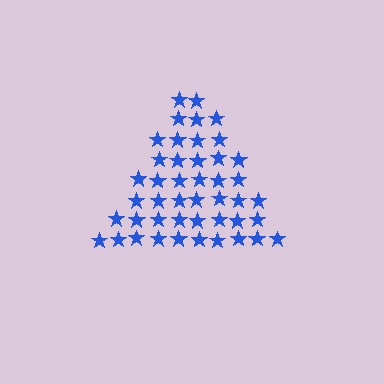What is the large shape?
The large shape is a triangle.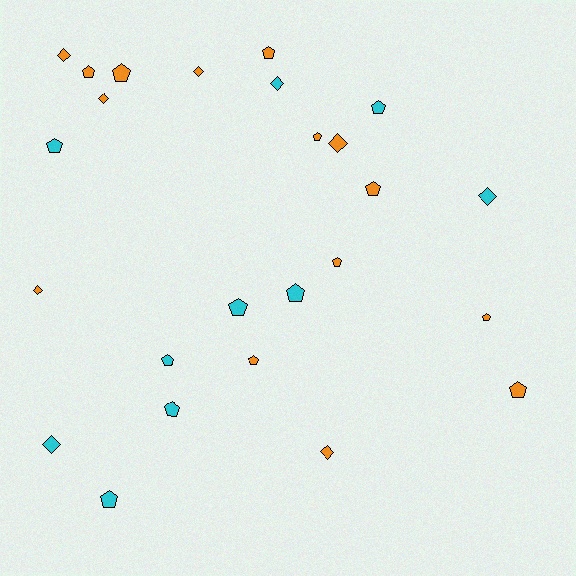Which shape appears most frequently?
Pentagon, with 16 objects.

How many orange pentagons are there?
There are 9 orange pentagons.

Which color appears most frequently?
Orange, with 15 objects.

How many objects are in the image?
There are 25 objects.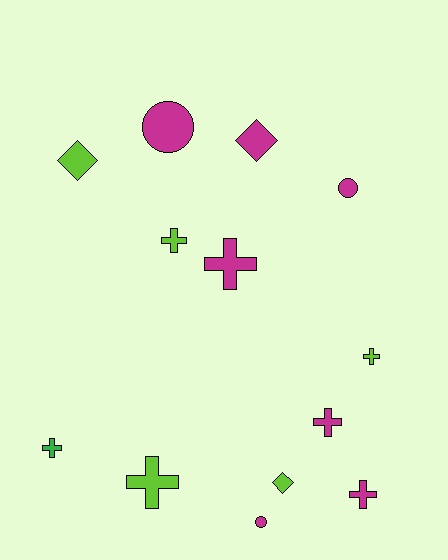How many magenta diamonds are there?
There is 1 magenta diamond.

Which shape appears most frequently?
Cross, with 7 objects.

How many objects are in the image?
There are 13 objects.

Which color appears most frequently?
Magenta, with 7 objects.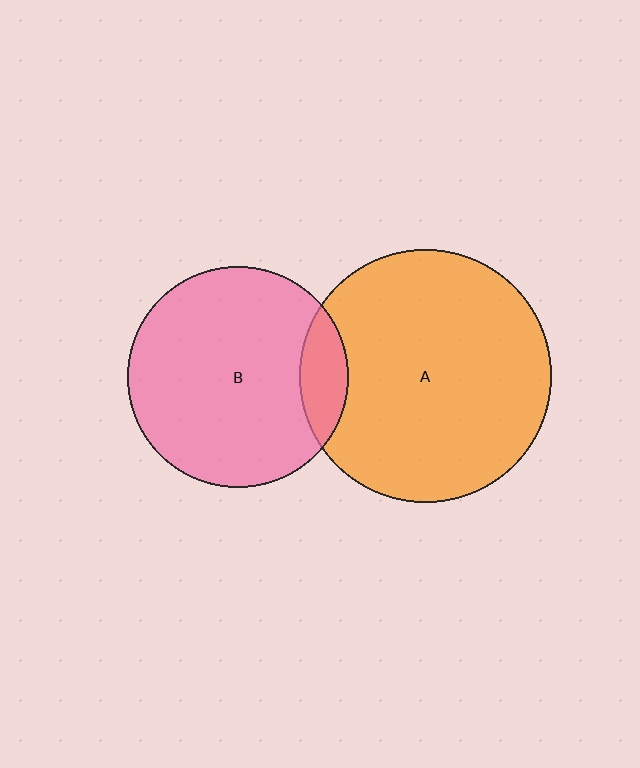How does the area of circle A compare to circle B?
Approximately 1.3 times.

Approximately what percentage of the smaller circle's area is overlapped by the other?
Approximately 15%.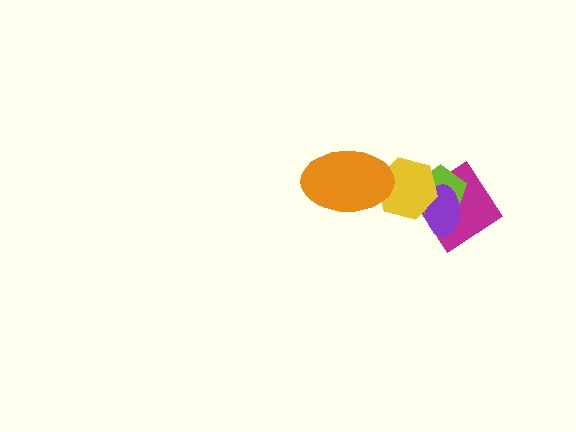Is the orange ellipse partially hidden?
No, no other shape covers it.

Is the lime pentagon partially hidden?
Yes, it is partially covered by another shape.